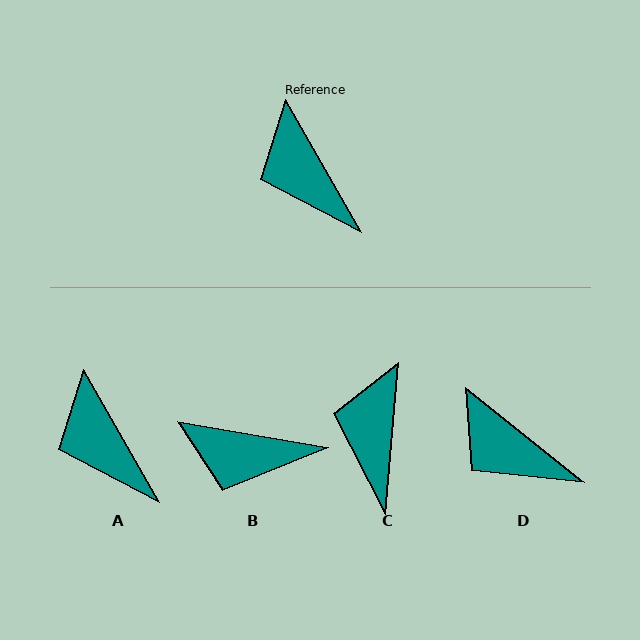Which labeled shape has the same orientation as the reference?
A.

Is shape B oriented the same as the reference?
No, it is off by about 51 degrees.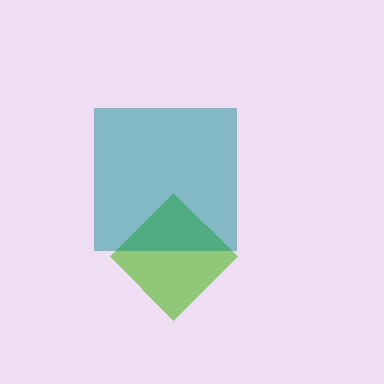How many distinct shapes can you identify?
There are 2 distinct shapes: a lime diamond, a teal square.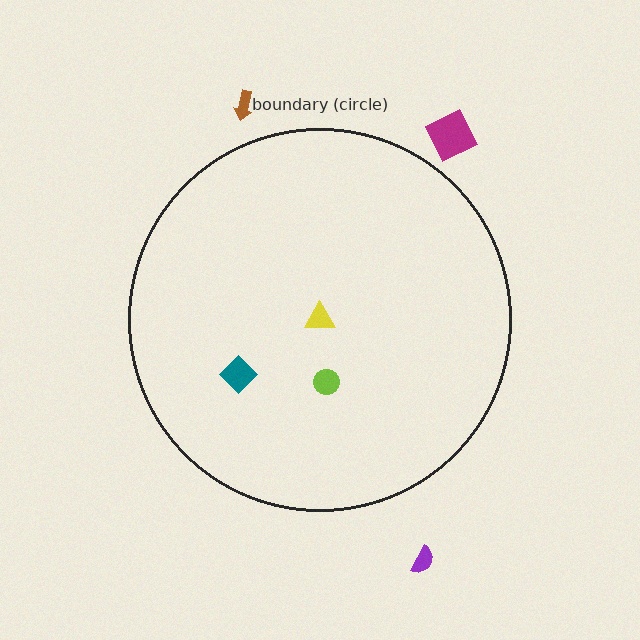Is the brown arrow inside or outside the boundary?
Outside.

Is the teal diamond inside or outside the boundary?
Inside.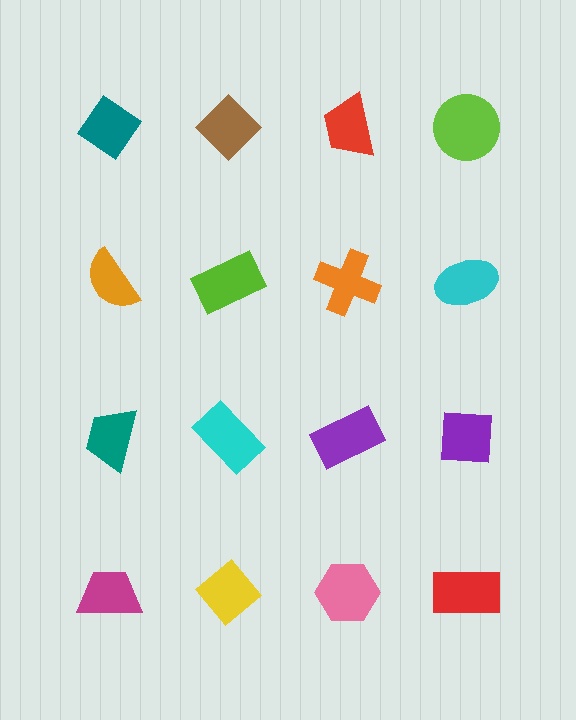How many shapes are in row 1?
4 shapes.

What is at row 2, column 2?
A lime rectangle.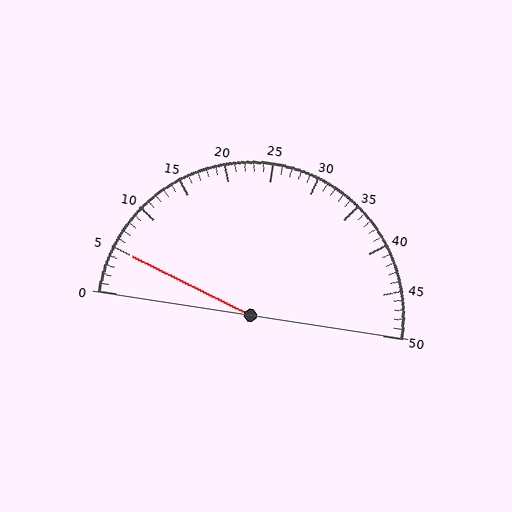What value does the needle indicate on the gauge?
The needle indicates approximately 5.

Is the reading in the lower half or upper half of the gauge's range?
The reading is in the lower half of the range (0 to 50).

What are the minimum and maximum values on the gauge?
The gauge ranges from 0 to 50.